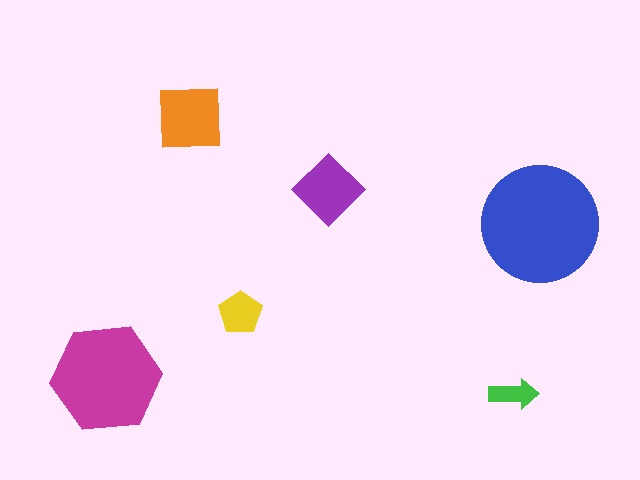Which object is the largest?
The blue circle.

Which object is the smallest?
The green arrow.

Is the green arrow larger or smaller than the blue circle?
Smaller.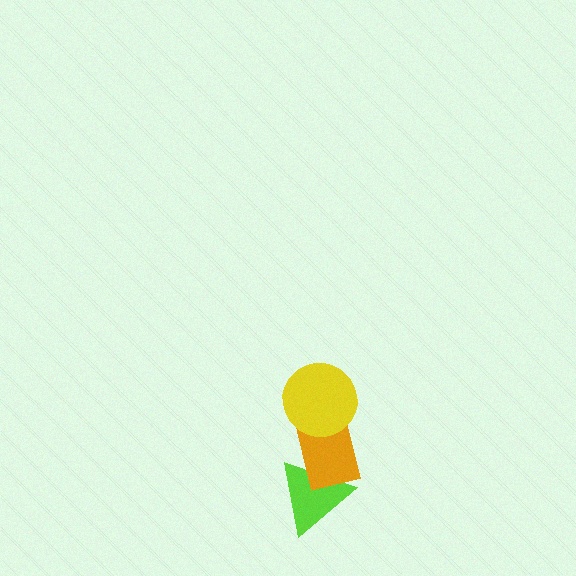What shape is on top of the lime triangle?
The orange rectangle is on top of the lime triangle.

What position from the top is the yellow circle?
The yellow circle is 1st from the top.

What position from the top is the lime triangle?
The lime triangle is 3rd from the top.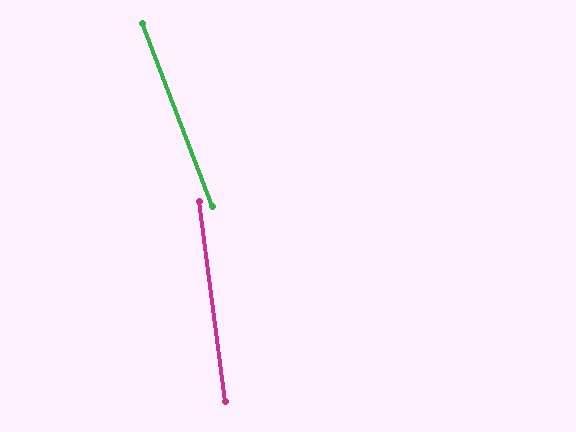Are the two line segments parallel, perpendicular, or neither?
Neither parallel nor perpendicular — they differ by about 14°.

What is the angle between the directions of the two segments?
Approximately 14 degrees.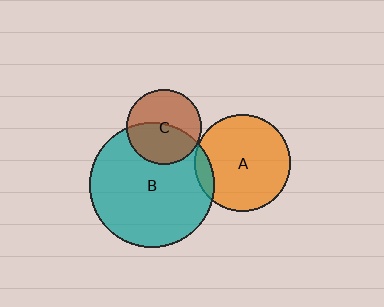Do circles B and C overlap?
Yes.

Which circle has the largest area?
Circle B (teal).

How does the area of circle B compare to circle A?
Approximately 1.7 times.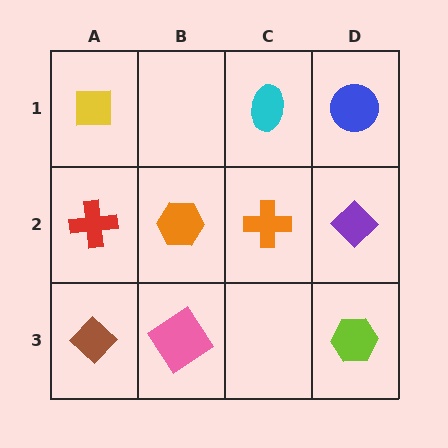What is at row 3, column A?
A brown diamond.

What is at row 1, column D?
A blue circle.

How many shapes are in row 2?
4 shapes.